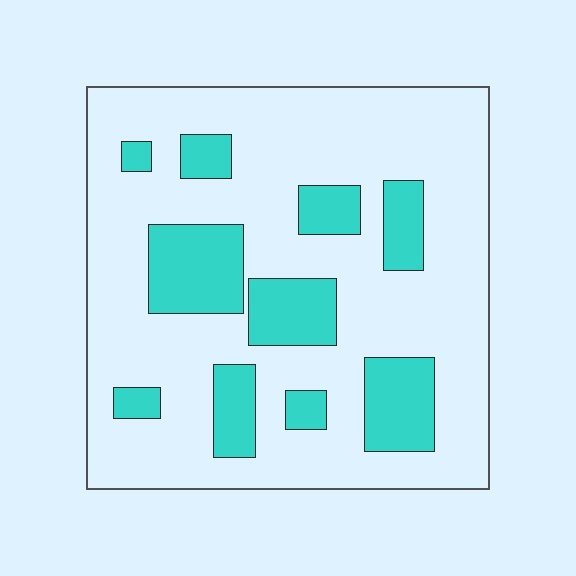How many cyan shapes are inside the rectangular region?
10.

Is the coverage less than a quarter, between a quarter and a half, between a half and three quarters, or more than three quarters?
Less than a quarter.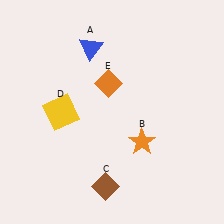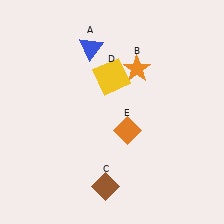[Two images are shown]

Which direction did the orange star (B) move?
The orange star (B) moved up.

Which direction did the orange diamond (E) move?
The orange diamond (E) moved down.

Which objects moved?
The objects that moved are: the orange star (B), the yellow square (D), the orange diamond (E).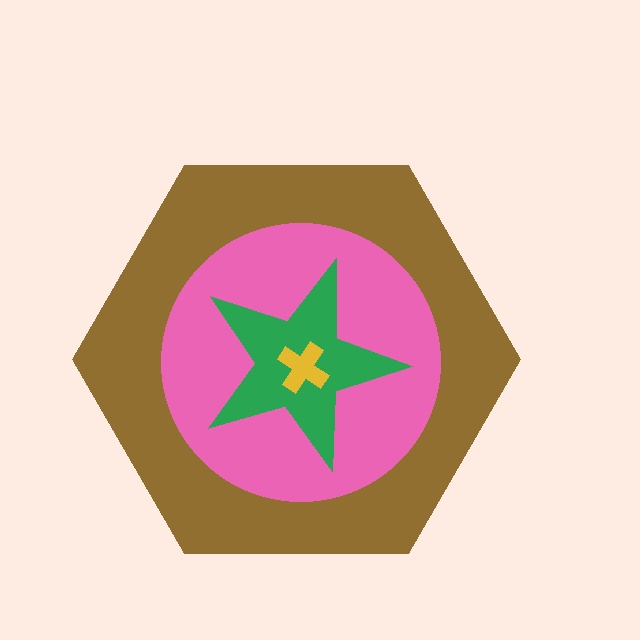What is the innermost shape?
The yellow cross.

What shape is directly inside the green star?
The yellow cross.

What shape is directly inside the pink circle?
The green star.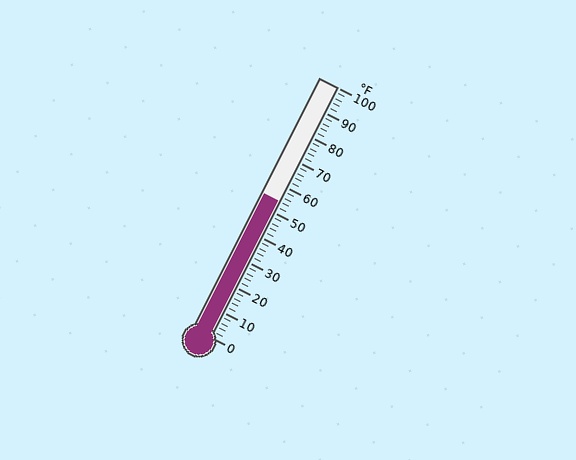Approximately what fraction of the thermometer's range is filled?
The thermometer is filled to approximately 55% of its range.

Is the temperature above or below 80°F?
The temperature is below 80°F.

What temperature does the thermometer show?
The thermometer shows approximately 54°F.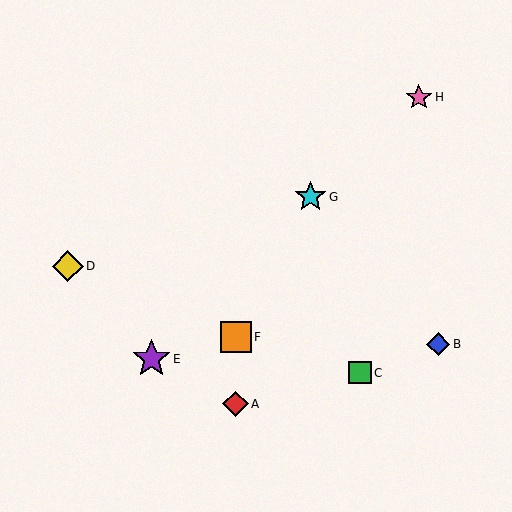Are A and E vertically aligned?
No, A is at x≈236 and E is at x≈152.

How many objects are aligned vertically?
2 objects (A, F) are aligned vertically.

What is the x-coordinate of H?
Object H is at x≈419.